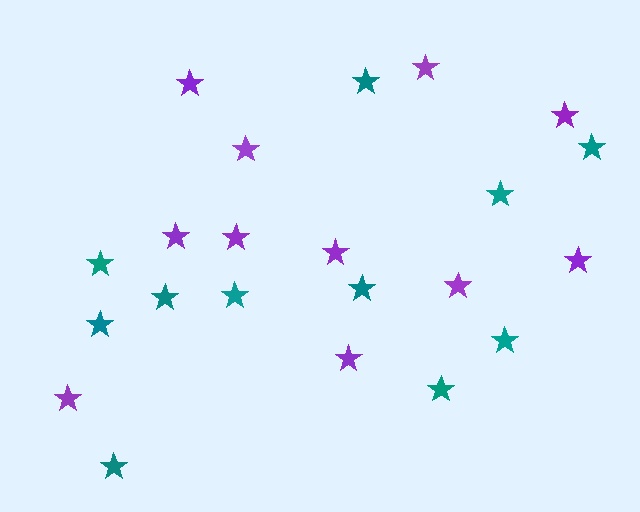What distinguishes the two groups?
There are 2 groups: one group of teal stars (11) and one group of purple stars (11).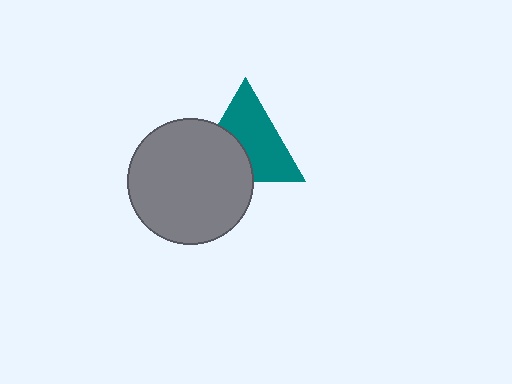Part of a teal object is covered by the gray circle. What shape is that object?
It is a triangle.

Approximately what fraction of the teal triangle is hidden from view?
Roughly 38% of the teal triangle is hidden behind the gray circle.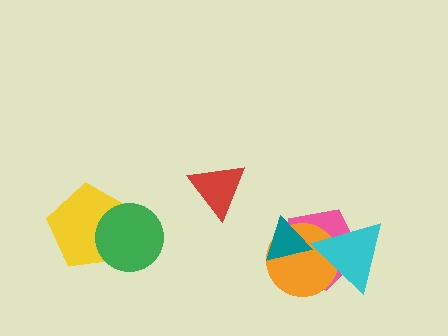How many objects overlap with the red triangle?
0 objects overlap with the red triangle.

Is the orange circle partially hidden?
Yes, it is partially covered by another shape.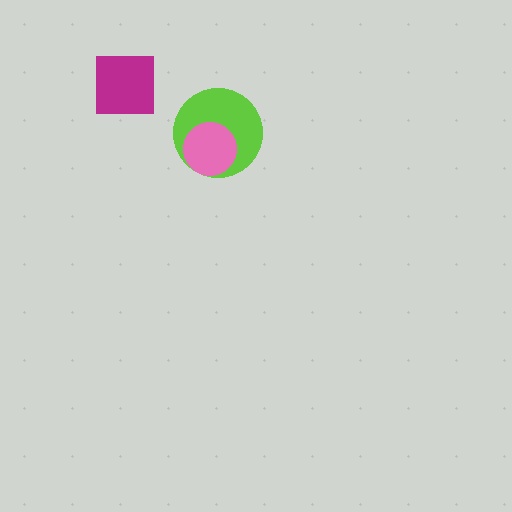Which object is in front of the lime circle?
The pink circle is in front of the lime circle.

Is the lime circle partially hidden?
Yes, it is partially covered by another shape.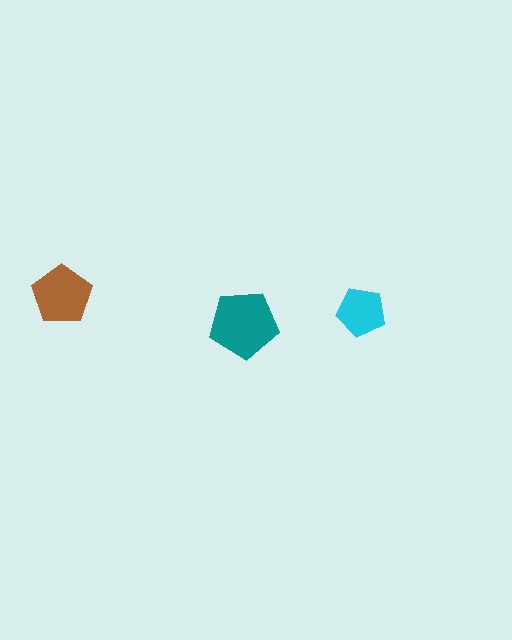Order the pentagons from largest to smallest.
the teal one, the brown one, the cyan one.